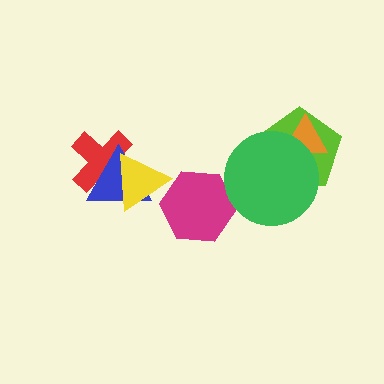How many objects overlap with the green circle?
2 objects overlap with the green circle.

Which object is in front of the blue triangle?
The yellow triangle is in front of the blue triangle.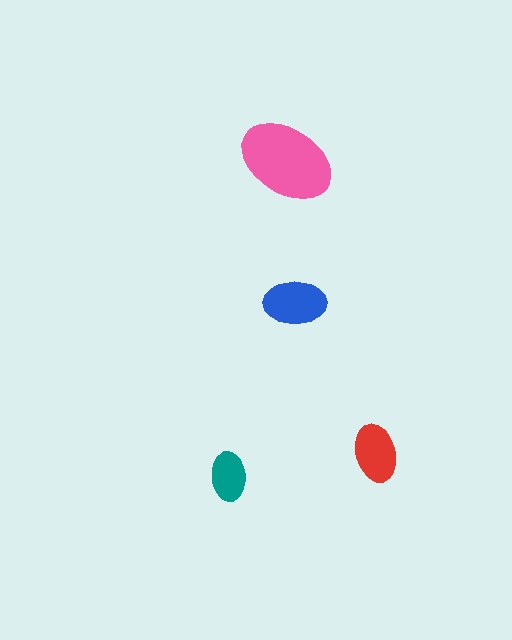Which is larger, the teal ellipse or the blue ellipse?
The blue one.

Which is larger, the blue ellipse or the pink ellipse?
The pink one.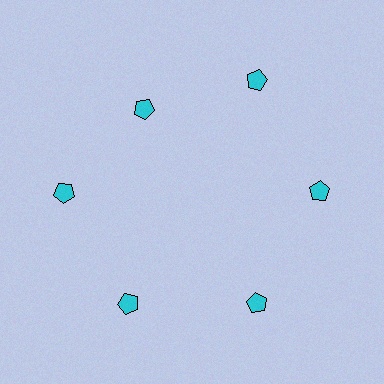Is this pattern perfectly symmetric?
No. The 6 cyan pentagons are arranged in a ring, but one element near the 11 o'clock position is pulled inward toward the center, breaking the 6-fold rotational symmetry.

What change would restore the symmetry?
The symmetry would be restored by moving it outward, back onto the ring so that all 6 pentagons sit at equal angles and equal distance from the center.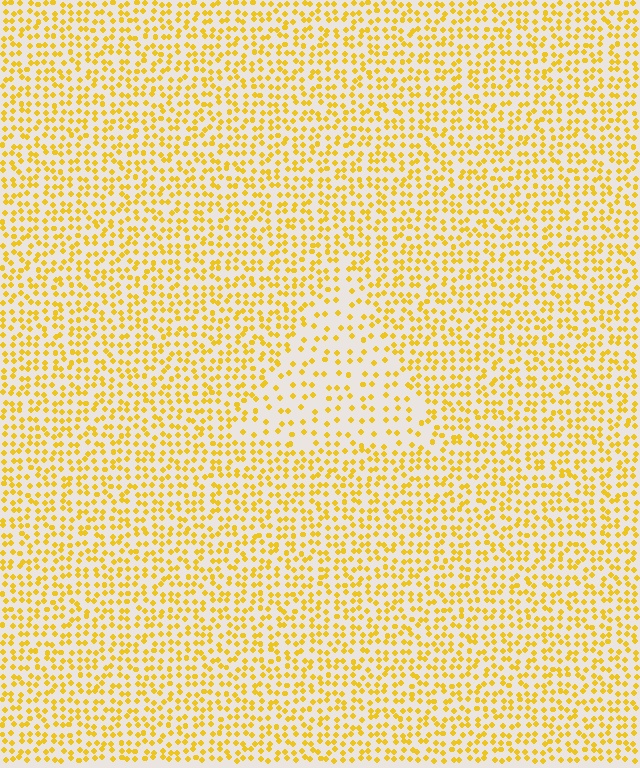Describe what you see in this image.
The image contains small yellow elements arranged at two different densities. A triangle-shaped region is visible where the elements are less densely packed than the surrounding area.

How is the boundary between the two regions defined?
The boundary is defined by a change in element density (approximately 2.0x ratio). All elements are the same color, size, and shape.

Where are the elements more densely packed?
The elements are more densely packed outside the triangle boundary.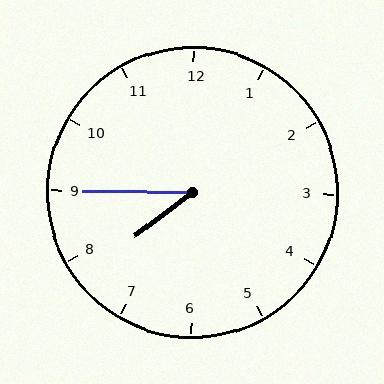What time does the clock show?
7:45.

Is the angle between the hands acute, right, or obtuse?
It is acute.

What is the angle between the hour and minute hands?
Approximately 38 degrees.